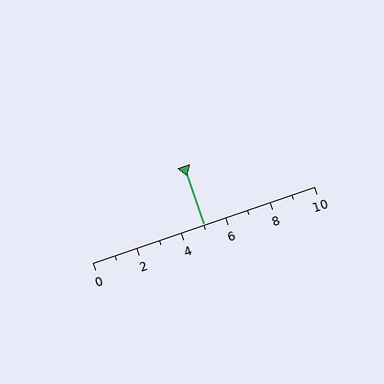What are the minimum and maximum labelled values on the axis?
The axis runs from 0 to 10.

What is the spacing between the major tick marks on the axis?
The major ticks are spaced 2 apart.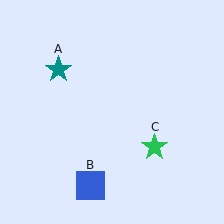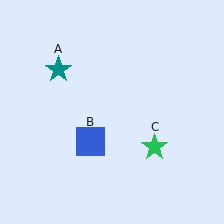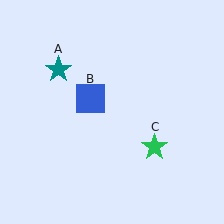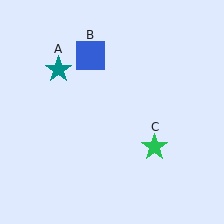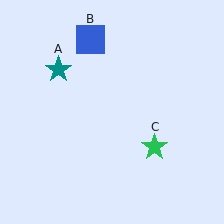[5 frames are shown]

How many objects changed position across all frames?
1 object changed position: blue square (object B).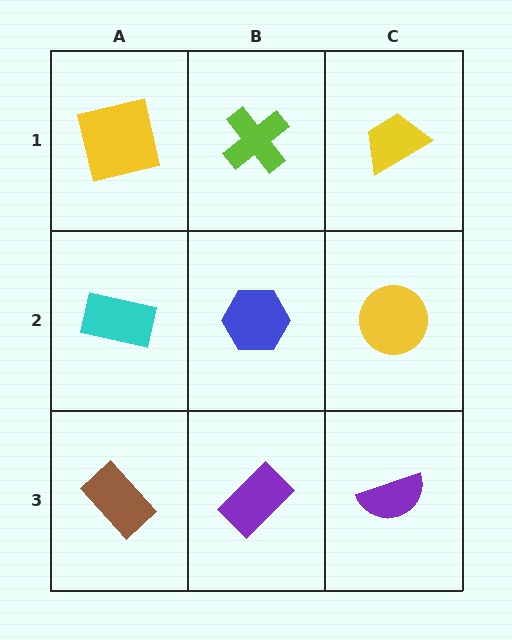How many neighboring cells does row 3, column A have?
2.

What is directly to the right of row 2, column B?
A yellow circle.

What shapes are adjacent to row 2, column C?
A yellow trapezoid (row 1, column C), a purple semicircle (row 3, column C), a blue hexagon (row 2, column B).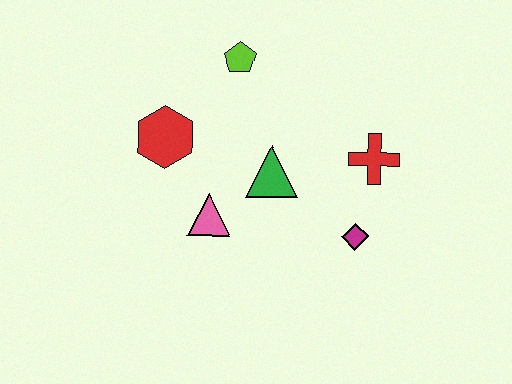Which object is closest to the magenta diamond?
The red cross is closest to the magenta diamond.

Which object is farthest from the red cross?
The red hexagon is farthest from the red cross.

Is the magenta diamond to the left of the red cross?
Yes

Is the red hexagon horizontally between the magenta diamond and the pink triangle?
No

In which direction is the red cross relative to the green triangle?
The red cross is to the right of the green triangle.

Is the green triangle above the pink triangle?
Yes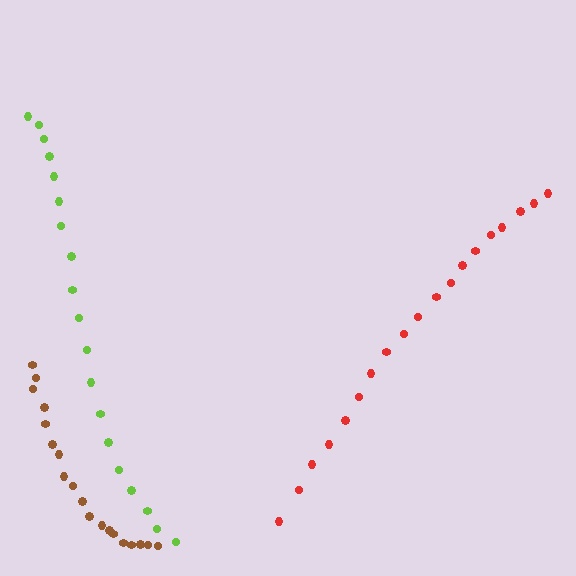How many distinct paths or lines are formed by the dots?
There are 3 distinct paths.